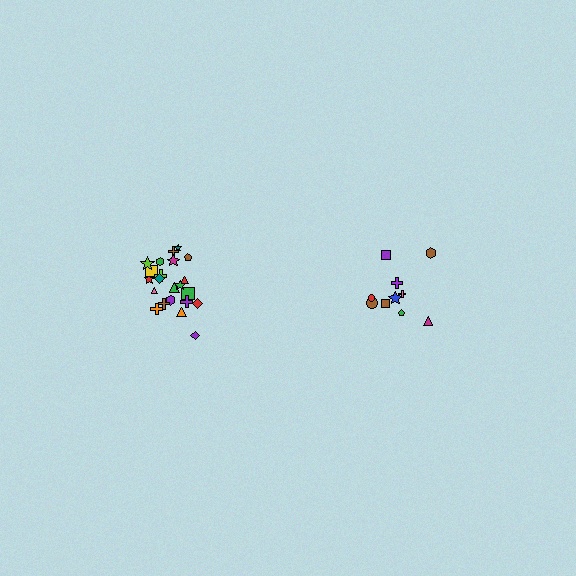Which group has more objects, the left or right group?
The left group.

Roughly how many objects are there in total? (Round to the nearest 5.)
Roughly 30 objects in total.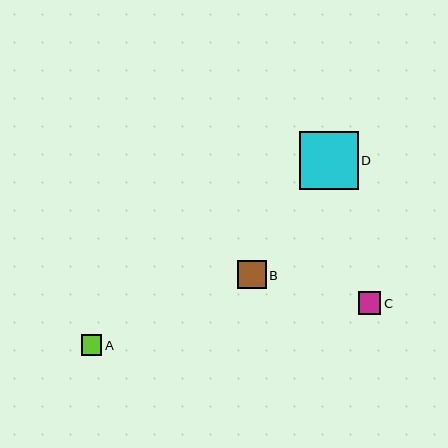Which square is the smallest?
Square A is the smallest with a size of approximately 21 pixels.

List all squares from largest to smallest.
From largest to smallest: D, B, C, A.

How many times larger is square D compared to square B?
Square D is approximately 2.1 times the size of square B.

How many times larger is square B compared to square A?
Square B is approximately 1.4 times the size of square A.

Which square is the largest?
Square D is the largest with a size of approximately 59 pixels.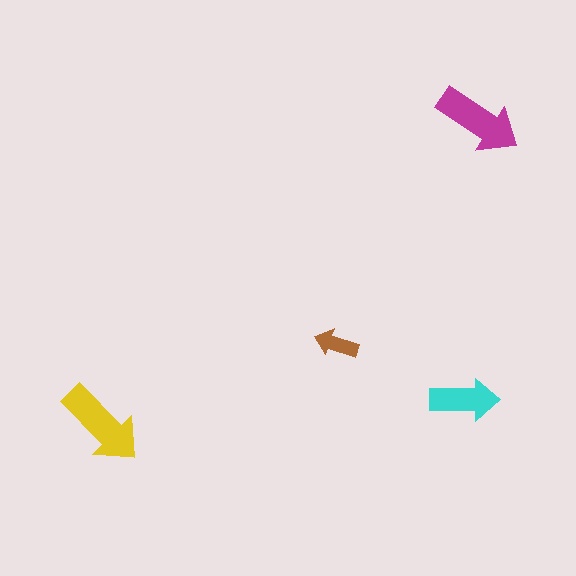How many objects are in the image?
There are 4 objects in the image.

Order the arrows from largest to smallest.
the yellow one, the magenta one, the cyan one, the brown one.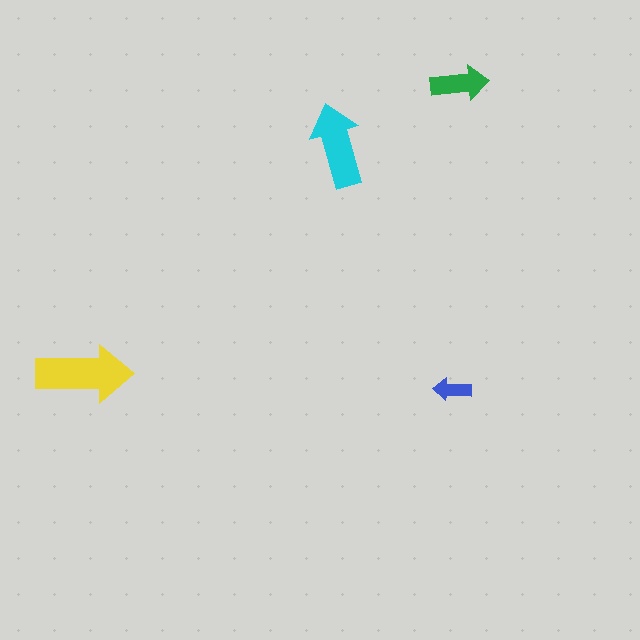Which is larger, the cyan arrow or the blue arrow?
The cyan one.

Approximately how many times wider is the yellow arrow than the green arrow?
About 1.5 times wider.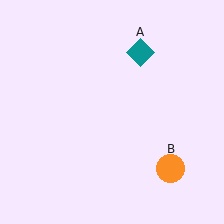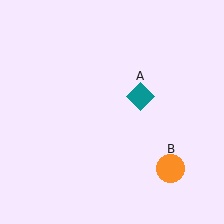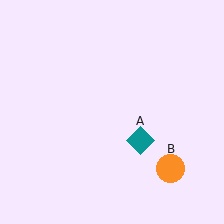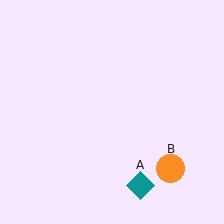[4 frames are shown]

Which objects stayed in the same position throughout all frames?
Orange circle (object B) remained stationary.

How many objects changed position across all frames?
1 object changed position: teal diamond (object A).